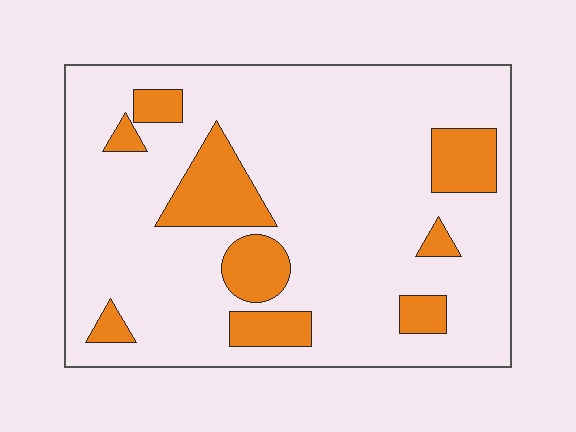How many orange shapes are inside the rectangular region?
9.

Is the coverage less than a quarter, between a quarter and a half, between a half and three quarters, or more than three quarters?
Less than a quarter.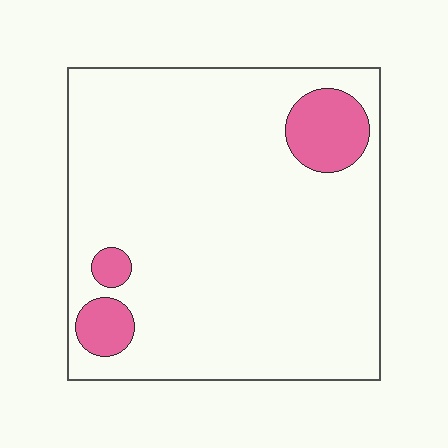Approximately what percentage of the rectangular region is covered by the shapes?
Approximately 10%.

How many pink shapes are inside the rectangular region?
3.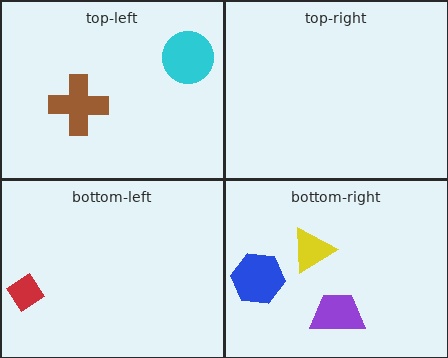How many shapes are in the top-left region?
2.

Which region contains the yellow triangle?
The bottom-right region.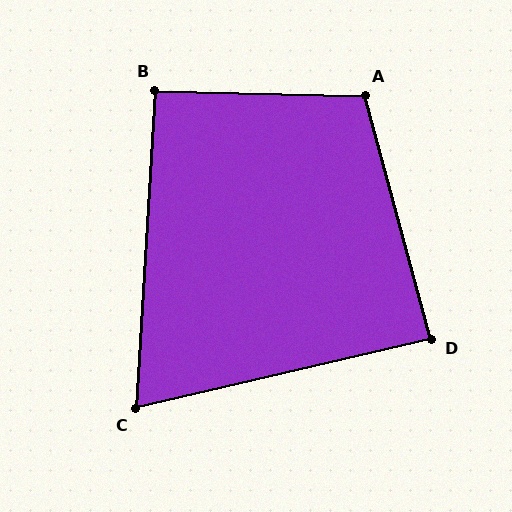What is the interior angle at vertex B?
Approximately 92 degrees (approximately right).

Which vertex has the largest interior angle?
A, at approximately 106 degrees.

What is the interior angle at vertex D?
Approximately 88 degrees (approximately right).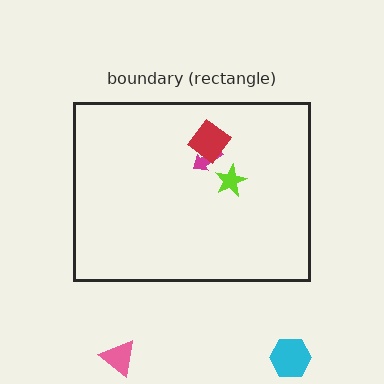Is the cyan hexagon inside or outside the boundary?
Outside.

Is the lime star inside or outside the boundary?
Inside.